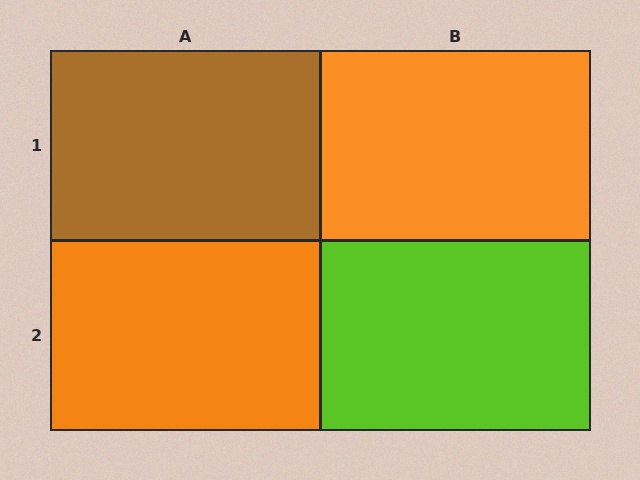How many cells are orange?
2 cells are orange.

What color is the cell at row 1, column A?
Brown.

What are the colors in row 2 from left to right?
Orange, lime.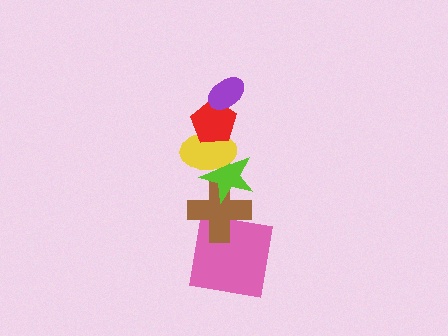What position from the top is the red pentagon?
The red pentagon is 2nd from the top.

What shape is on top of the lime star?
The yellow ellipse is on top of the lime star.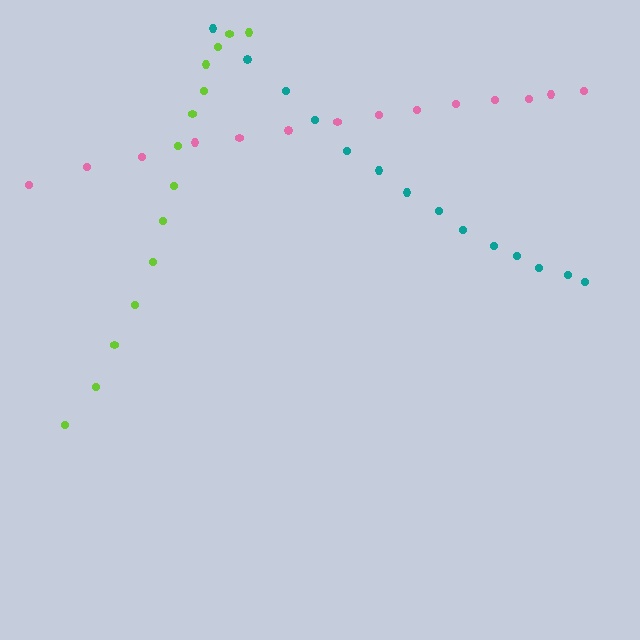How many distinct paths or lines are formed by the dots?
There are 3 distinct paths.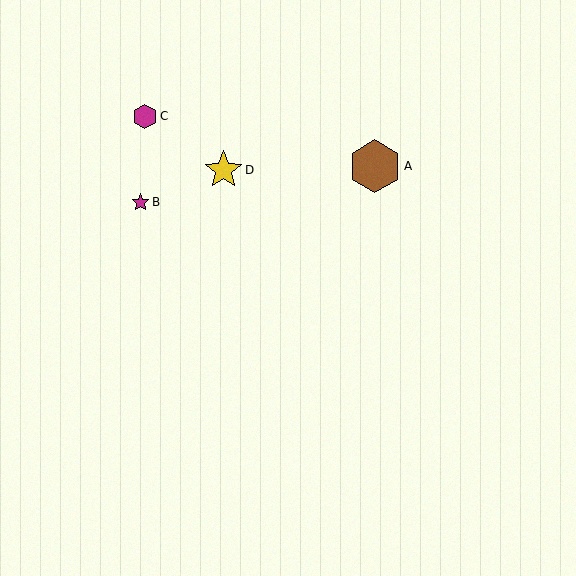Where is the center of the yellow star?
The center of the yellow star is at (223, 170).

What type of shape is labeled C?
Shape C is a magenta hexagon.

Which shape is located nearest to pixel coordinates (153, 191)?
The magenta star (labeled B) at (141, 202) is nearest to that location.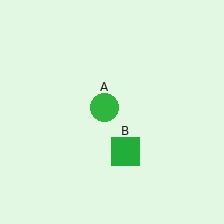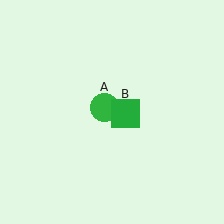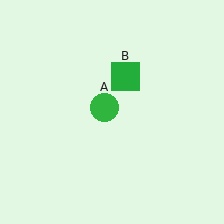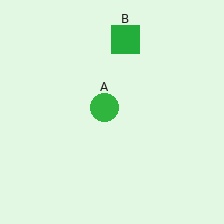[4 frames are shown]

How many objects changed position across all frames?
1 object changed position: green square (object B).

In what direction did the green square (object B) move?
The green square (object B) moved up.